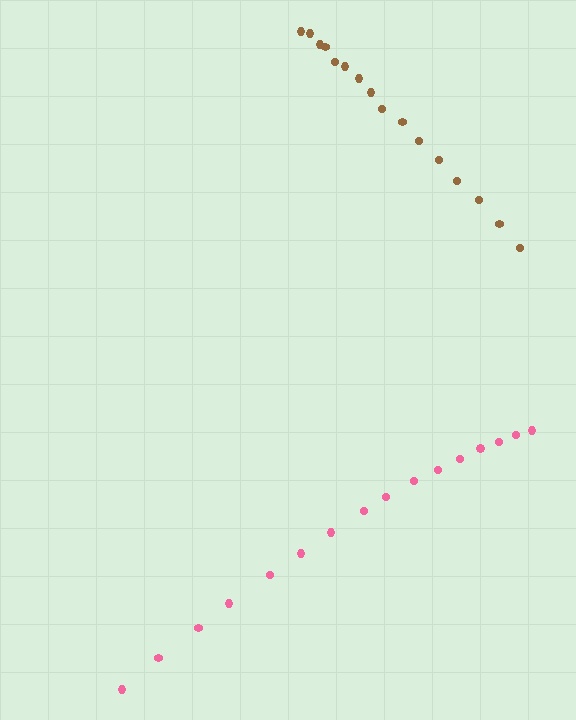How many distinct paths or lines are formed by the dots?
There are 2 distinct paths.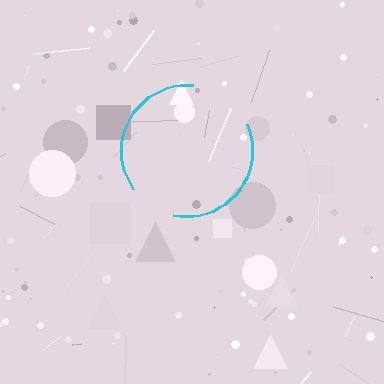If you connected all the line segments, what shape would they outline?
They would outline a circle.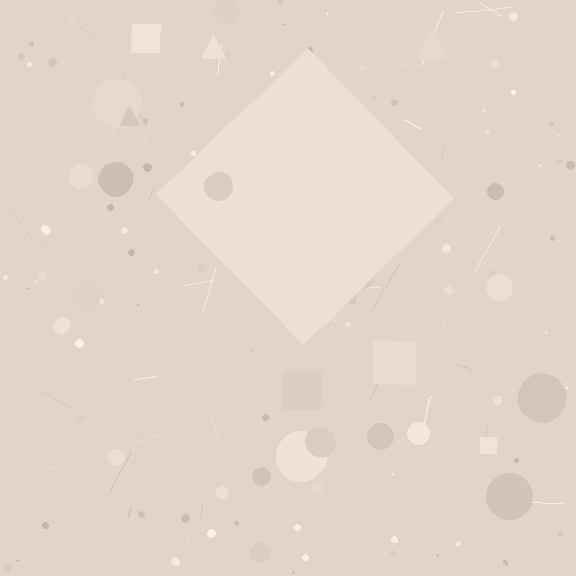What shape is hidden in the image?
A diamond is hidden in the image.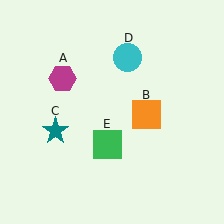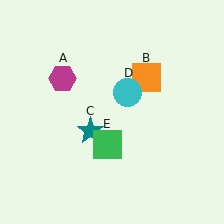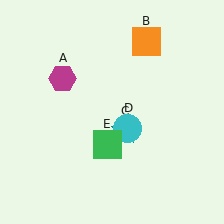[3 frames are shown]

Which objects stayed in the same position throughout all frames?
Magenta hexagon (object A) and green square (object E) remained stationary.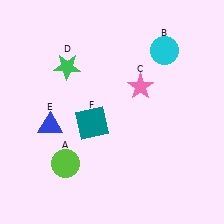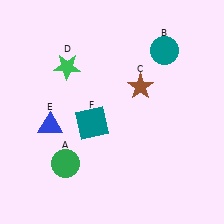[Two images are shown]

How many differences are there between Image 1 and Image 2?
There are 3 differences between the two images.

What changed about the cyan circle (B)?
In Image 1, B is cyan. In Image 2, it changed to teal.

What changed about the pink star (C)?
In Image 1, C is pink. In Image 2, it changed to brown.